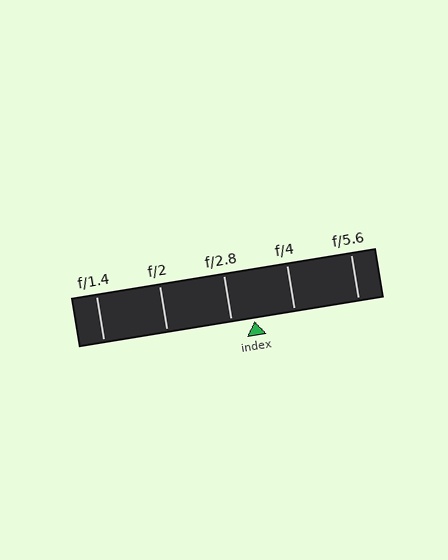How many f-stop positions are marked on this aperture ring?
There are 5 f-stop positions marked.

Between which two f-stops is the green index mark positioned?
The index mark is between f/2.8 and f/4.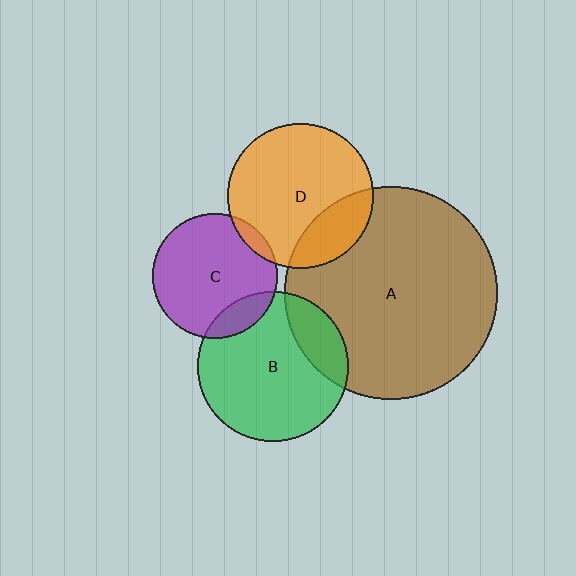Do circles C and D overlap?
Yes.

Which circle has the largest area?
Circle A (brown).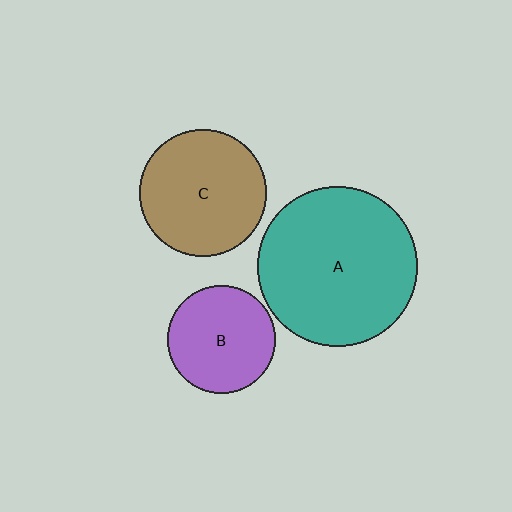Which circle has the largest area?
Circle A (teal).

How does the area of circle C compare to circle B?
Approximately 1.4 times.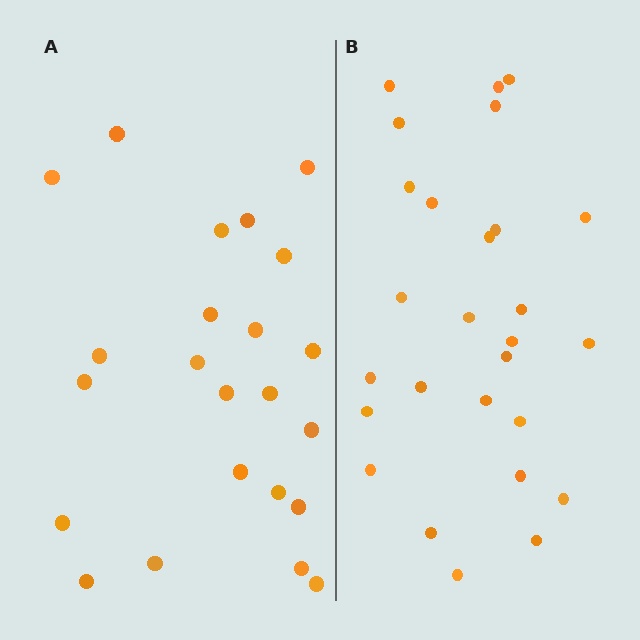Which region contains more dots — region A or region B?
Region B (the right region) has more dots.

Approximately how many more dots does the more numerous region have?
Region B has about 4 more dots than region A.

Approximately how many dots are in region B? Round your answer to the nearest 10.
About 30 dots. (The exact count is 27, which rounds to 30.)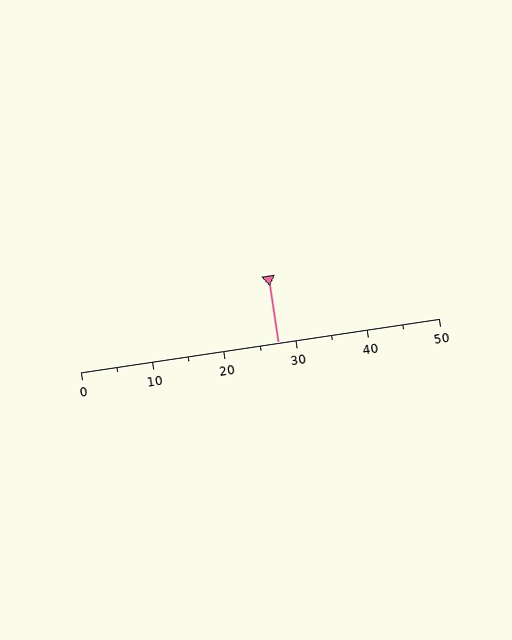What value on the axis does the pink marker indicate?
The marker indicates approximately 27.5.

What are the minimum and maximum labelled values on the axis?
The axis runs from 0 to 50.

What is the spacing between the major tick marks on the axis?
The major ticks are spaced 10 apart.